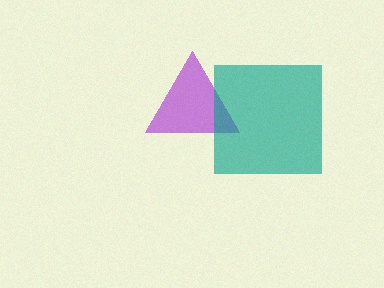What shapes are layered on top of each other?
The layered shapes are: a purple triangle, a teal square.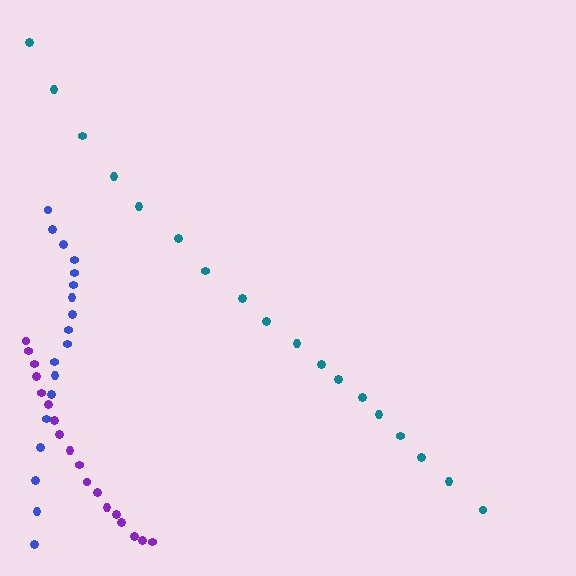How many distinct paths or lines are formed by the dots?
There are 3 distinct paths.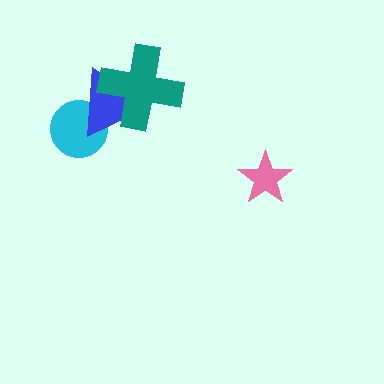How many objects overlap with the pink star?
0 objects overlap with the pink star.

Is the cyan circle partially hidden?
Yes, it is partially covered by another shape.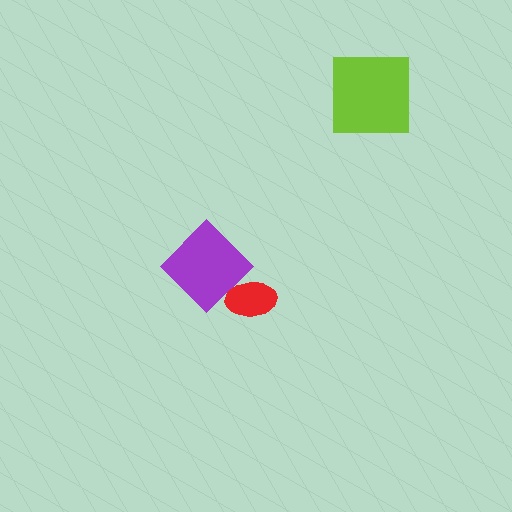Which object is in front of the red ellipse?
The purple diamond is in front of the red ellipse.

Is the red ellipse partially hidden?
Yes, it is partially covered by another shape.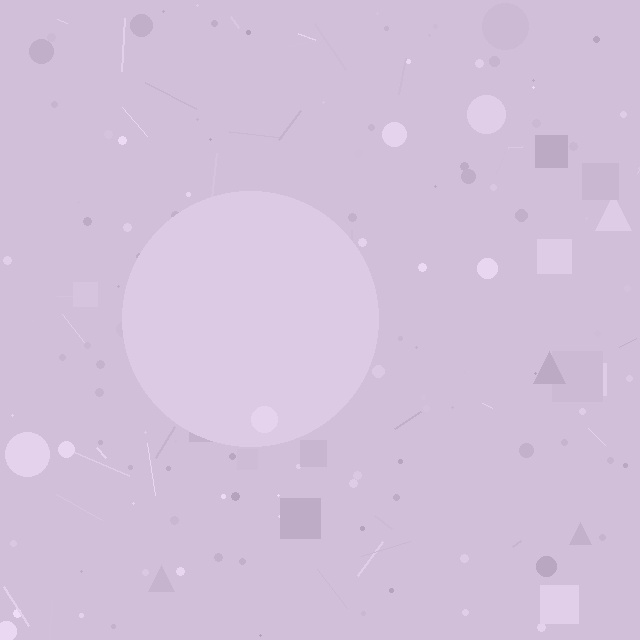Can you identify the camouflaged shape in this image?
The camouflaged shape is a circle.